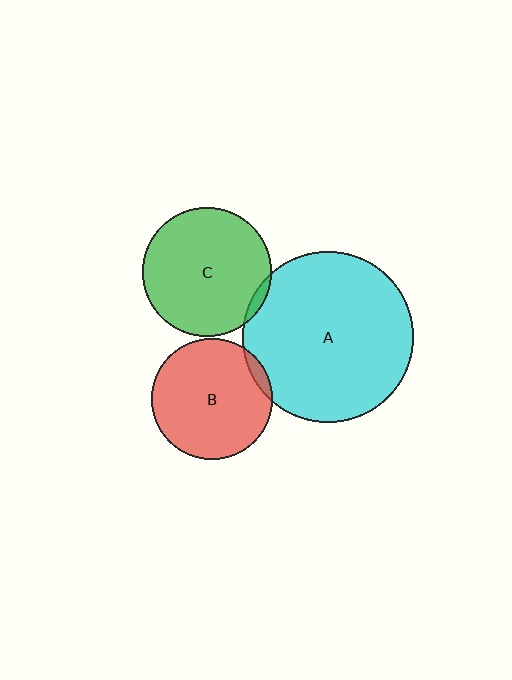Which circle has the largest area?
Circle A (cyan).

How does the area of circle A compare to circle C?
Approximately 1.8 times.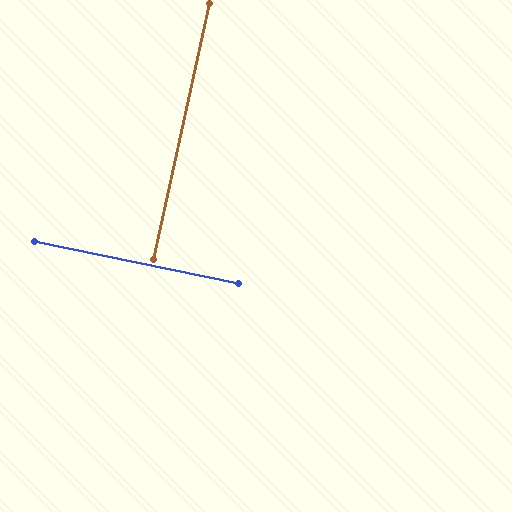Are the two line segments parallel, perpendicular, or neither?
Perpendicular — they meet at approximately 89°.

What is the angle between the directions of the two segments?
Approximately 89 degrees.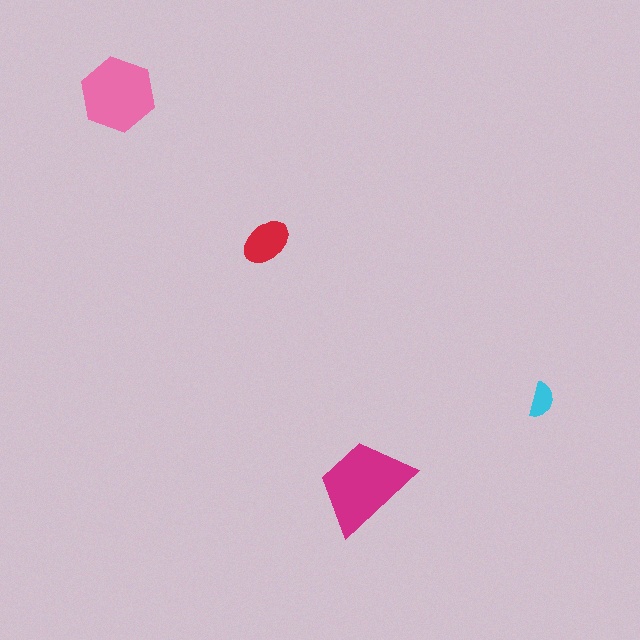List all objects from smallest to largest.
The cyan semicircle, the red ellipse, the pink hexagon, the magenta trapezoid.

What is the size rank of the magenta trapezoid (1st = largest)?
1st.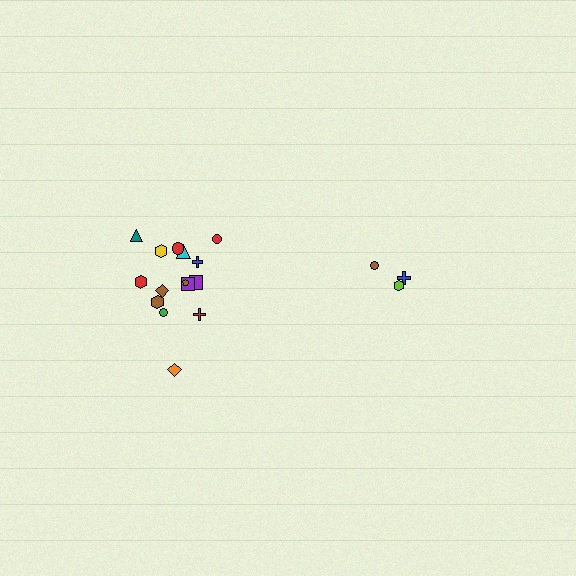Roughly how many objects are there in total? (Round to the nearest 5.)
Roughly 20 objects in total.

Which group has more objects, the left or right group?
The left group.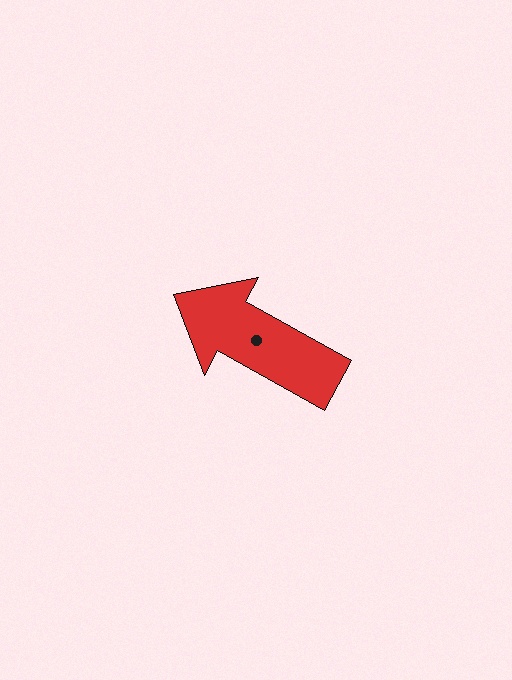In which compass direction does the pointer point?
Northwest.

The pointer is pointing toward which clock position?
Roughly 10 o'clock.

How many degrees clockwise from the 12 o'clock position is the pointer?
Approximately 299 degrees.